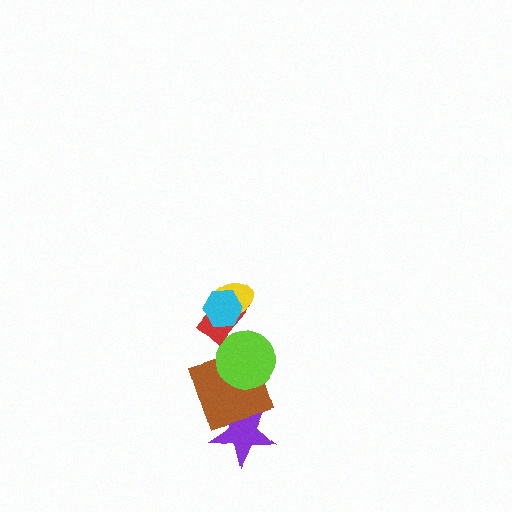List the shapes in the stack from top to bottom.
From top to bottom: the cyan hexagon, the yellow ellipse, the red rectangle, the lime circle, the brown square, the purple star.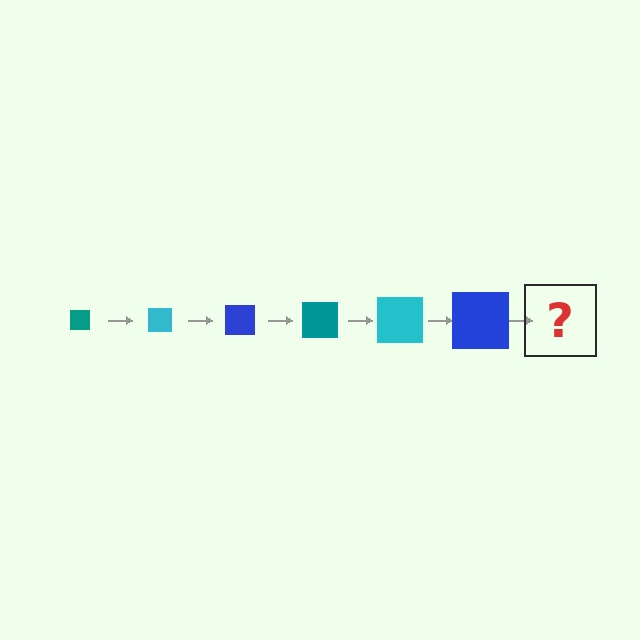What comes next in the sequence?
The next element should be a teal square, larger than the previous one.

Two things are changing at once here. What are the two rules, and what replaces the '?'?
The two rules are that the square grows larger each step and the color cycles through teal, cyan, and blue. The '?' should be a teal square, larger than the previous one.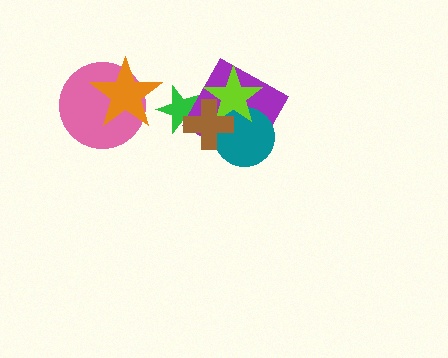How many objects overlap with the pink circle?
1 object overlaps with the pink circle.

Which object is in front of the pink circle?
The orange star is in front of the pink circle.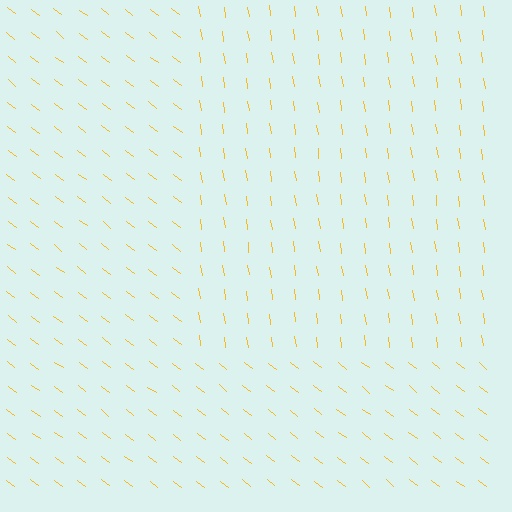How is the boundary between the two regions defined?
The boundary is defined purely by a change in line orientation (approximately 45 degrees difference). All lines are the same color and thickness.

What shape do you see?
I see a rectangle.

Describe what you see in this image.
The image is filled with small yellow line segments. A rectangle region in the image has lines oriented differently from the surrounding lines, creating a visible texture boundary.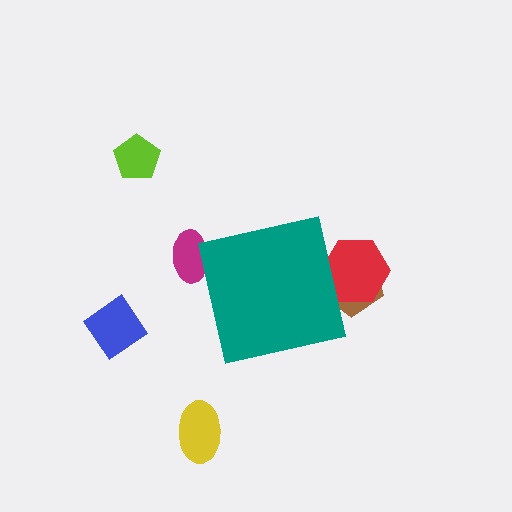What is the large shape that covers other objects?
A teal square.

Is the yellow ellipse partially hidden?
No, the yellow ellipse is fully visible.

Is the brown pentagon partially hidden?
Yes, the brown pentagon is partially hidden behind the teal square.